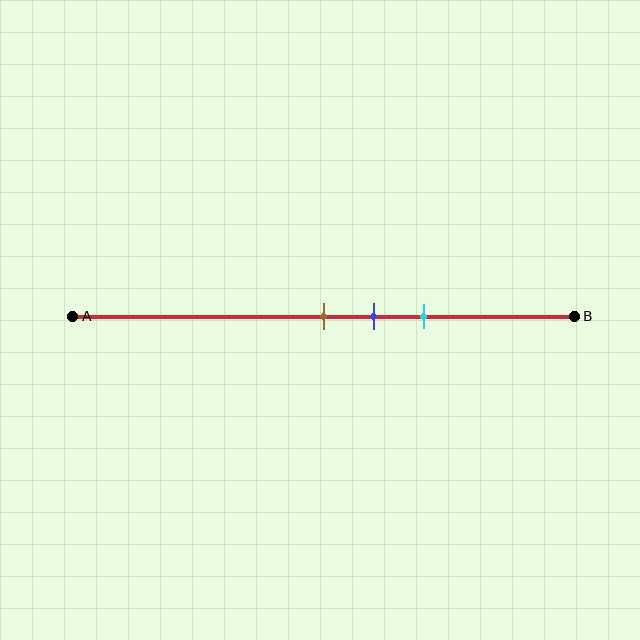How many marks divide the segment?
There are 3 marks dividing the segment.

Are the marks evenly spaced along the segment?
Yes, the marks are approximately evenly spaced.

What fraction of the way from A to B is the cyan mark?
The cyan mark is approximately 70% (0.7) of the way from A to B.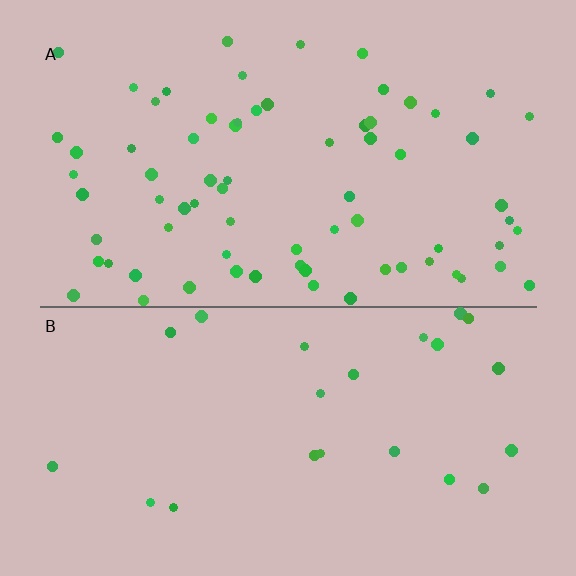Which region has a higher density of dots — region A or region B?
A (the top).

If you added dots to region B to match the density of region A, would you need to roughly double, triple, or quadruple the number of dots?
Approximately triple.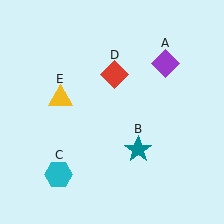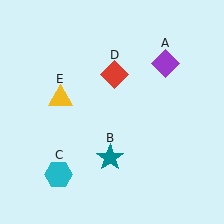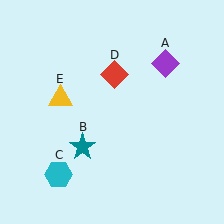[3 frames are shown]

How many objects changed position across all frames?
1 object changed position: teal star (object B).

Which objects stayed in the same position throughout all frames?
Purple diamond (object A) and cyan hexagon (object C) and red diamond (object D) and yellow triangle (object E) remained stationary.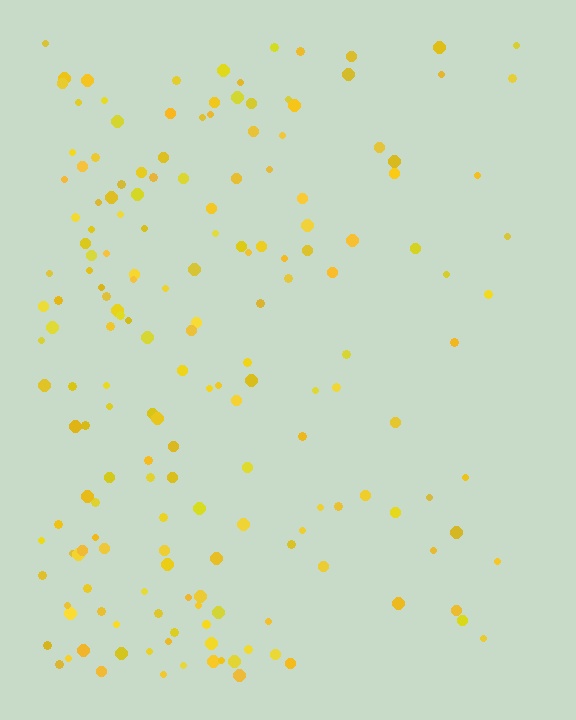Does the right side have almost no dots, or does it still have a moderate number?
Still a moderate number, just noticeably fewer than the left.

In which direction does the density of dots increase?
From right to left, with the left side densest.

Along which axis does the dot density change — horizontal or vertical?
Horizontal.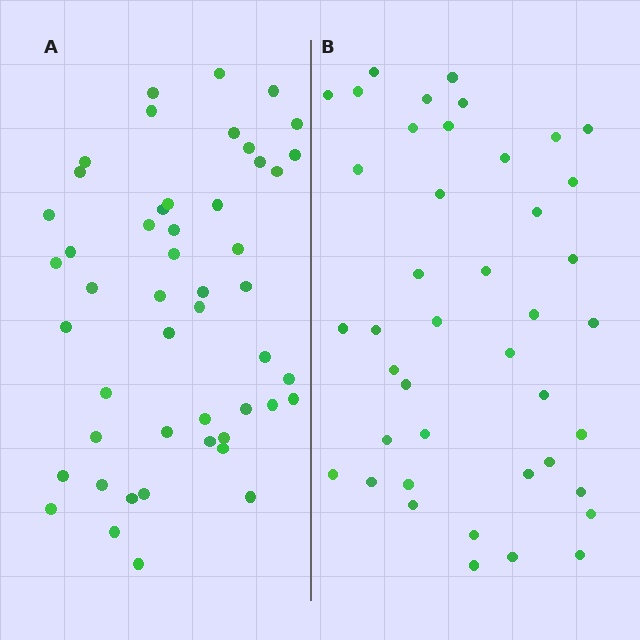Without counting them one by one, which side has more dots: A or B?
Region A (the left region) has more dots.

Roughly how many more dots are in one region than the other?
Region A has roughly 8 or so more dots than region B.